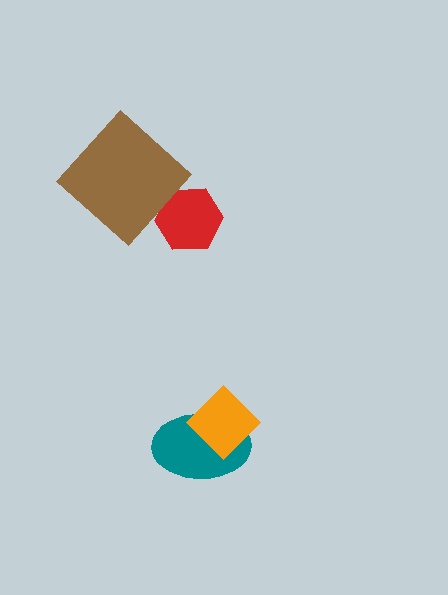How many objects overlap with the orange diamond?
1 object overlaps with the orange diamond.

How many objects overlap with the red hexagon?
0 objects overlap with the red hexagon.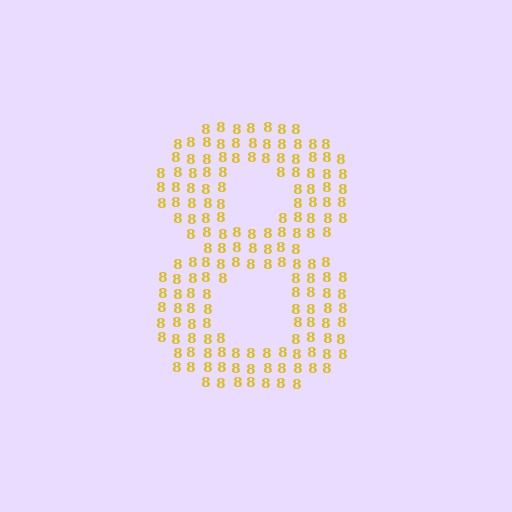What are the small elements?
The small elements are digit 8's.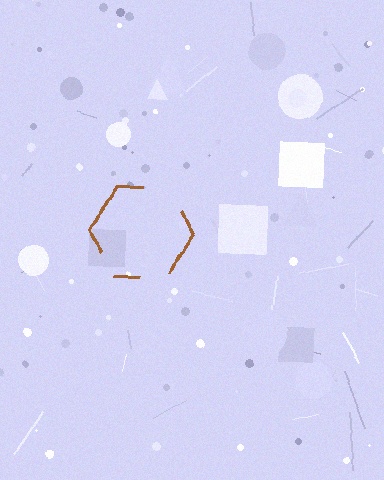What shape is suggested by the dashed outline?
The dashed outline suggests a hexagon.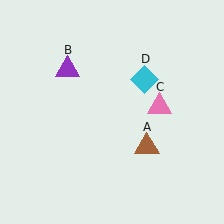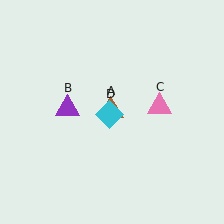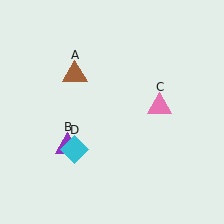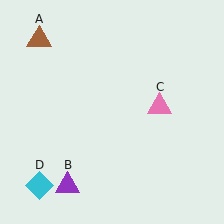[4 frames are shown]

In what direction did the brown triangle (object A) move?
The brown triangle (object A) moved up and to the left.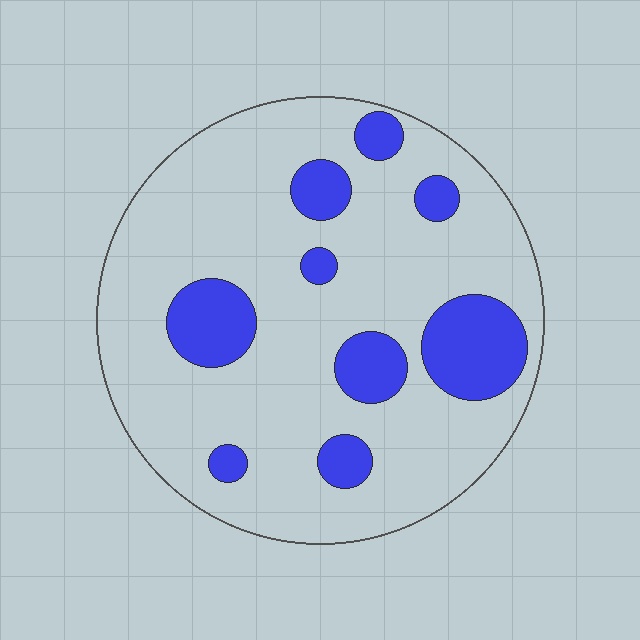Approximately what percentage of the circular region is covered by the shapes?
Approximately 20%.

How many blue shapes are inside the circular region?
9.